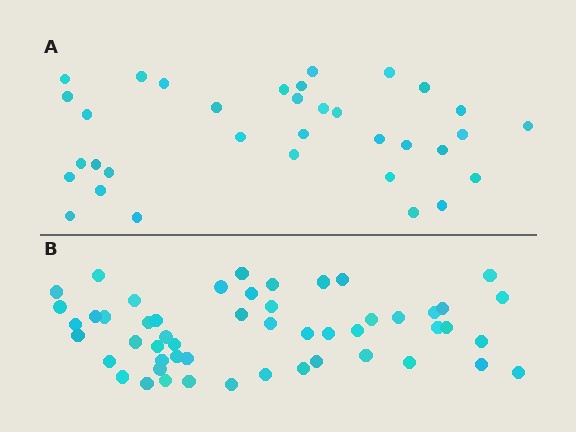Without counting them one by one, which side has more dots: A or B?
Region B (the bottom region) has more dots.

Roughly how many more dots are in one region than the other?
Region B has approximately 20 more dots than region A.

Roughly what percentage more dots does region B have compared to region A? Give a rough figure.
About 55% more.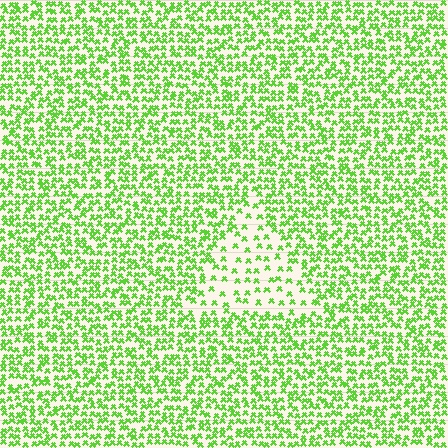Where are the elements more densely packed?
The elements are more densely packed outside the triangle boundary.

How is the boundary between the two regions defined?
The boundary is defined by a change in element density (approximately 2.2x ratio). All elements are the same color, size, and shape.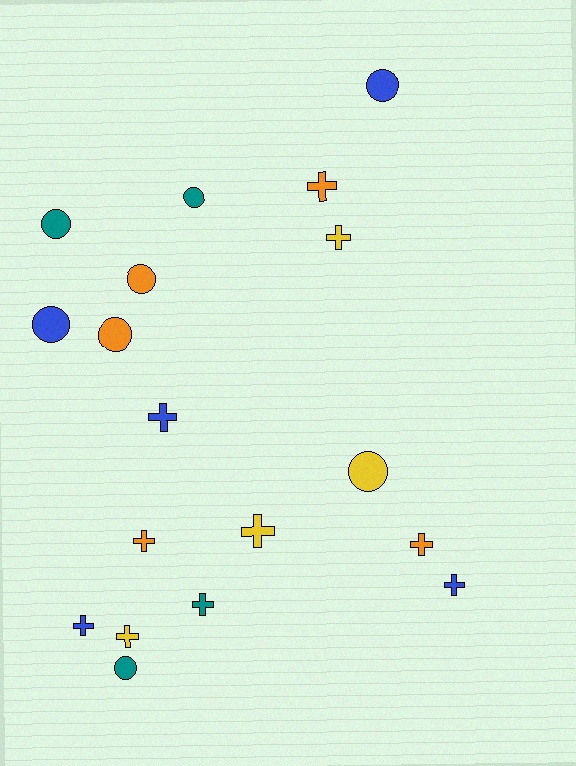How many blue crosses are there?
There are 3 blue crosses.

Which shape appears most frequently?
Cross, with 10 objects.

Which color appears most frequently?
Blue, with 5 objects.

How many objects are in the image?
There are 18 objects.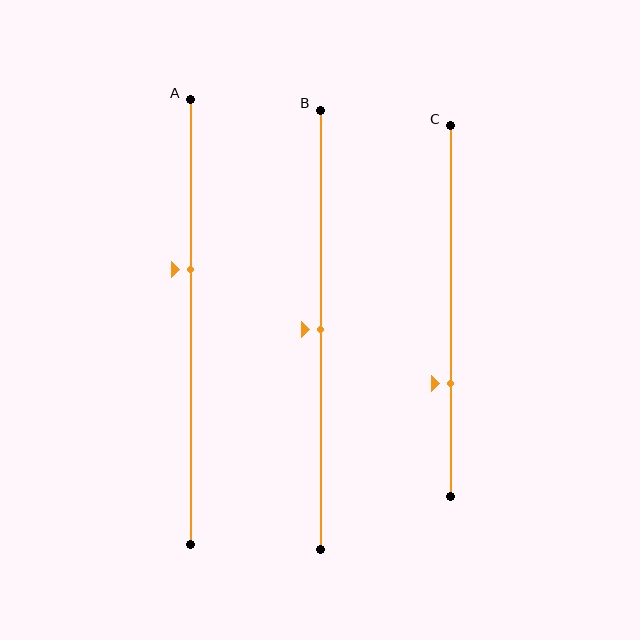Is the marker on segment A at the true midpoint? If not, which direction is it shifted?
No, the marker on segment A is shifted upward by about 12% of the segment length.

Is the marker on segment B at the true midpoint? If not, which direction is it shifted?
Yes, the marker on segment B is at the true midpoint.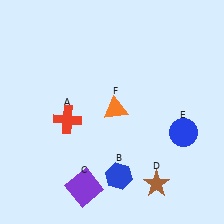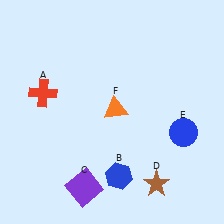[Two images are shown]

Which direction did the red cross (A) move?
The red cross (A) moved up.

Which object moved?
The red cross (A) moved up.